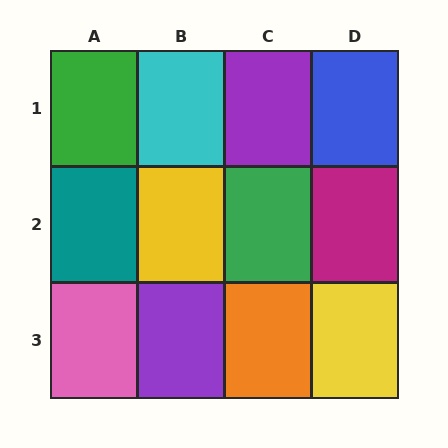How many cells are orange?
1 cell is orange.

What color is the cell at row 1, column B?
Cyan.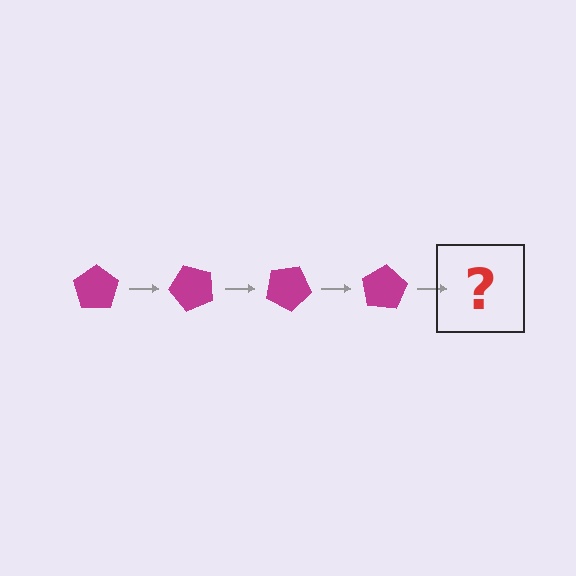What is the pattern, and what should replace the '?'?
The pattern is that the pentagon rotates 50 degrees each step. The '?' should be a magenta pentagon rotated 200 degrees.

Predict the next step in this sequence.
The next step is a magenta pentagon rotated 200 degrees.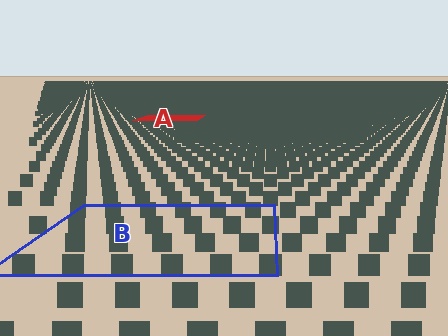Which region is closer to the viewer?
Region B is closer. The texture elements there are larger and more spread out.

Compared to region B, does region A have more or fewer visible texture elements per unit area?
Region A has more texture elements per unit area — they are packed more densely because it is farther away.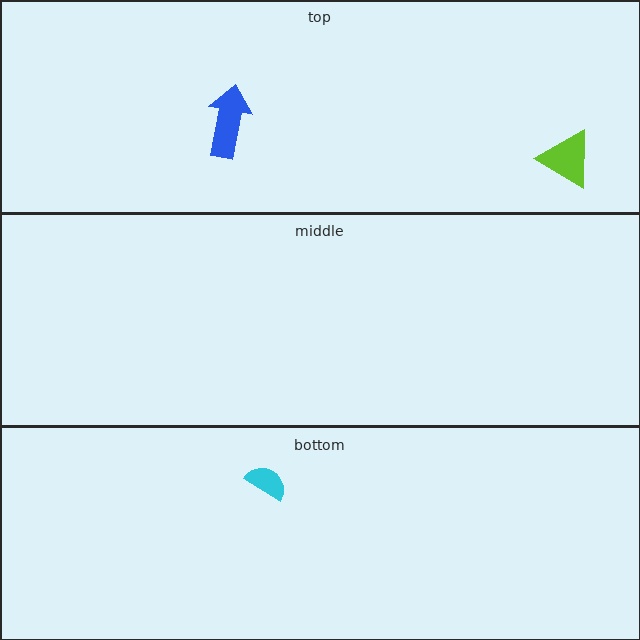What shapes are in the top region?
The lime triangle, the blue arrow.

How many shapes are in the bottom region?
1.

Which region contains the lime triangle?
The top region.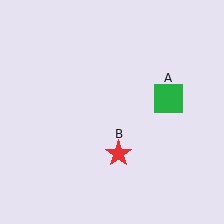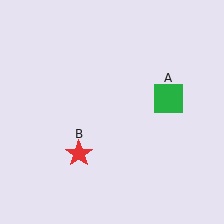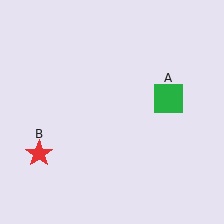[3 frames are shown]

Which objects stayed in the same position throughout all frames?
Green square (object A) remained stationary.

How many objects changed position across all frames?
1 object changed position: red star (object B).